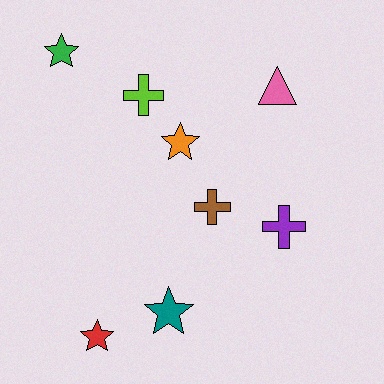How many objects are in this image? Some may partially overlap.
There are 8 objects.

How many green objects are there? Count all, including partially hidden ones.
There is 1 green object.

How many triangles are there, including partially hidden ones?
There is 1 triangle.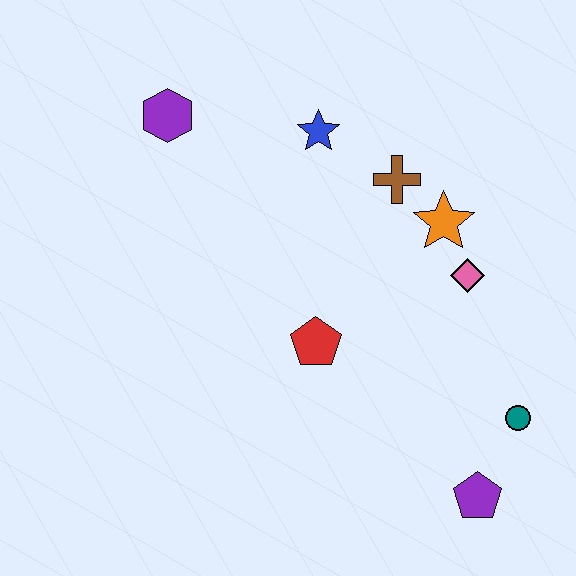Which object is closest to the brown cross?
The orange star is closest to the brown cross.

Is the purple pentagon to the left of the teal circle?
Yes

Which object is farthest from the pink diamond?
The purple hexagon is farthest from the pink diamond.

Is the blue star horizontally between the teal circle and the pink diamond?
No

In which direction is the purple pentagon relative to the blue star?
The purple pentagon is below the blue star.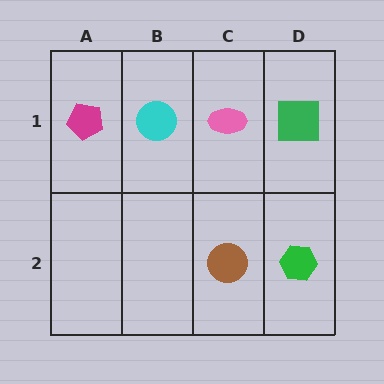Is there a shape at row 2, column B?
No, that cell is empty.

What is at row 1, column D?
A green square.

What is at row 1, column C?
A pink ellipse.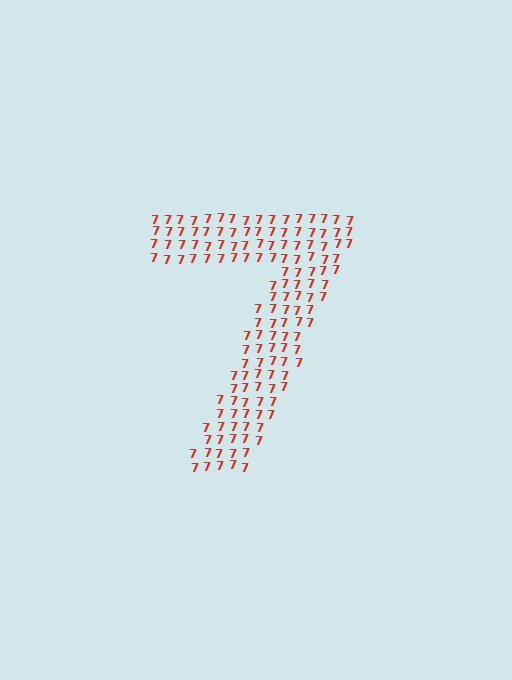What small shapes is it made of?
It is made of small digit 7's.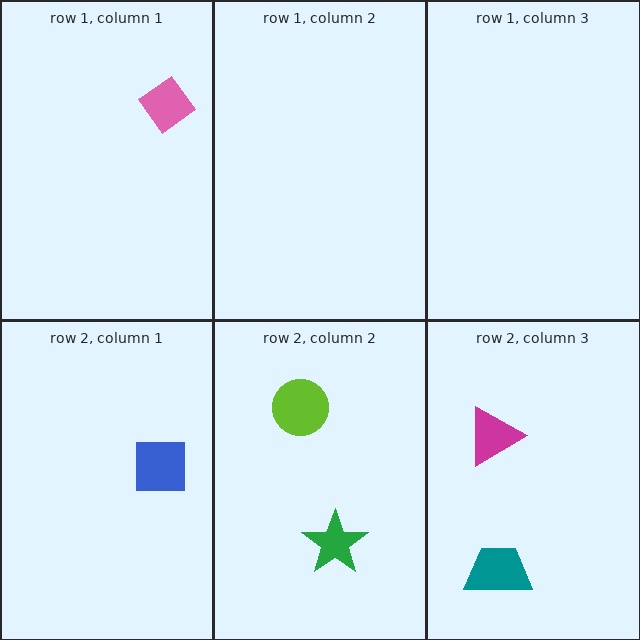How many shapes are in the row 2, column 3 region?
2.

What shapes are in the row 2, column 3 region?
The magenta triangle, the teal trapezoid.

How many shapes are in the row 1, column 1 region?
1.